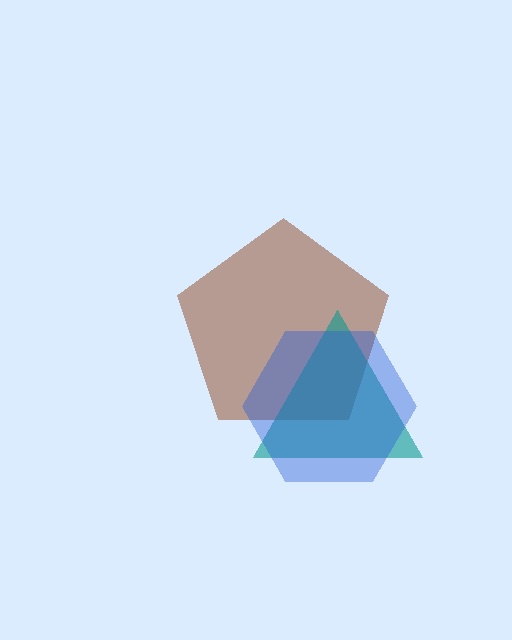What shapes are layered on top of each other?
The layered shapes are: a brown pentagon, a teal triangle, a blue hexagon.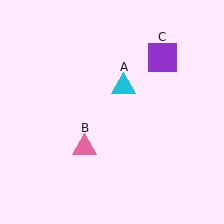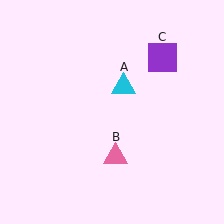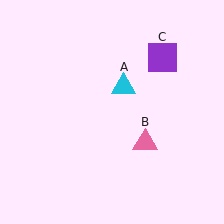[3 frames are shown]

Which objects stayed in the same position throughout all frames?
Cyan triangle (object A) and purple square (object C) remained stationary.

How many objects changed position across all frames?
1 object changed position: pink triangle (object B).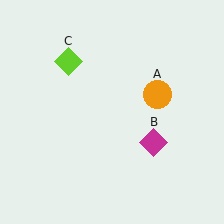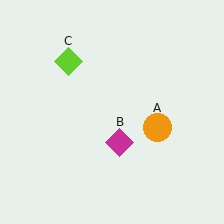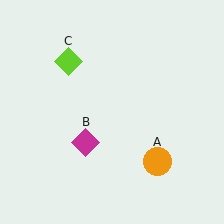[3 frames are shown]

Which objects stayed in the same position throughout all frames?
Lime diamond (object C) remained stationary.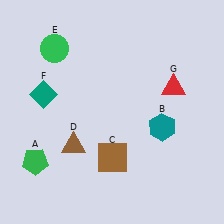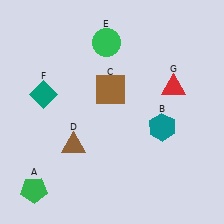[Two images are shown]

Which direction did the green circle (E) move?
The green circle (E) moved right.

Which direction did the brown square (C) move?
The brown square (C) moved up.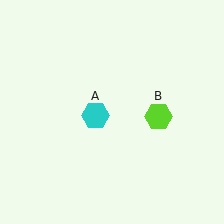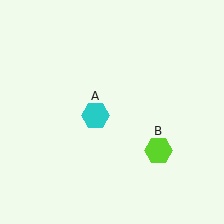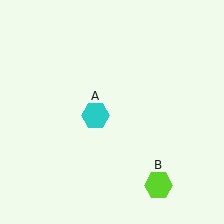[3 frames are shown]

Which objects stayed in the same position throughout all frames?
Cyan hexagon (object A) remained stationary.